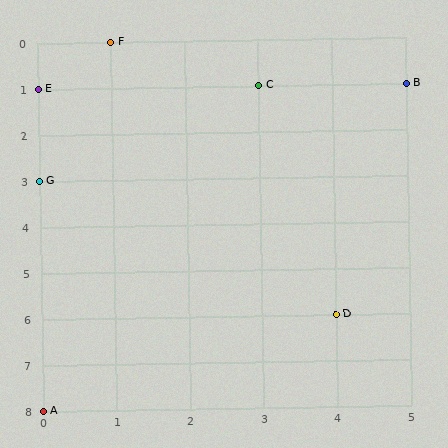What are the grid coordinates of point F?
Point F is at grid coordinates (1, 0).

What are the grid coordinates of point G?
Point G is at grid coordinates (0, 3).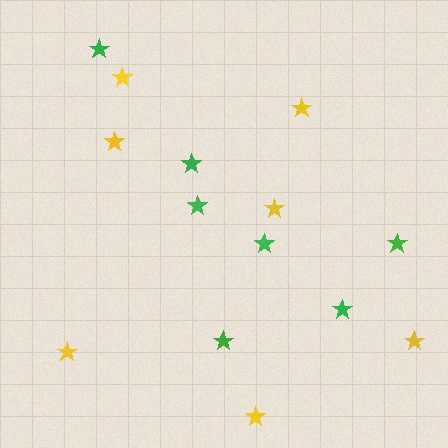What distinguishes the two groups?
There are 2 groups: one group of yellow stars (7) and one group of green stars (7).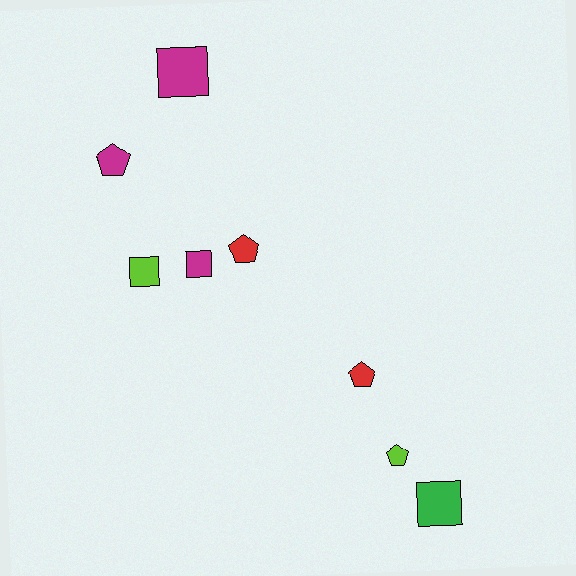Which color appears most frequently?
Magenta, with 3 objects.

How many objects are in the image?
There are 8 objects.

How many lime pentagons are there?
There is 1 lime pentagon.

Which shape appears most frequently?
Pentagon, with 4 objects.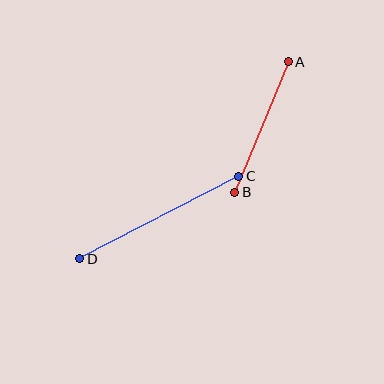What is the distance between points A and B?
The distance is approximately 141 pixels.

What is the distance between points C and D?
The distance is approximately 179 pixels.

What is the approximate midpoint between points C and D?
The midpoint is at approximately (159, 218) pixels.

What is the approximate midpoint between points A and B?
The midpoint is at approximately (261, 127) pixels.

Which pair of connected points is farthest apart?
Points C and D are farthest apart.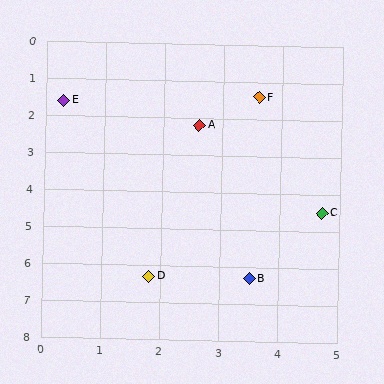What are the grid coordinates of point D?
Point D is at approximately (1.8, 6.3).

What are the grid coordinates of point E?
Point E is at approximately (0.3, 1.6).